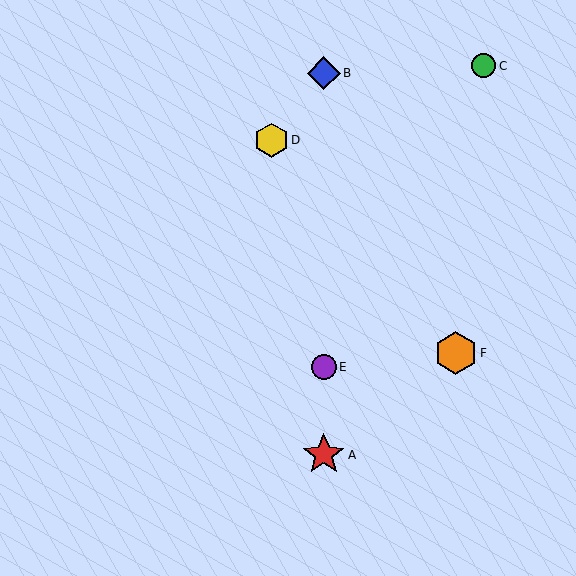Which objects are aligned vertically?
Objects A, B, E are aligned vertically.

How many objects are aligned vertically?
3 objects (A, B, E) are aligned vertically.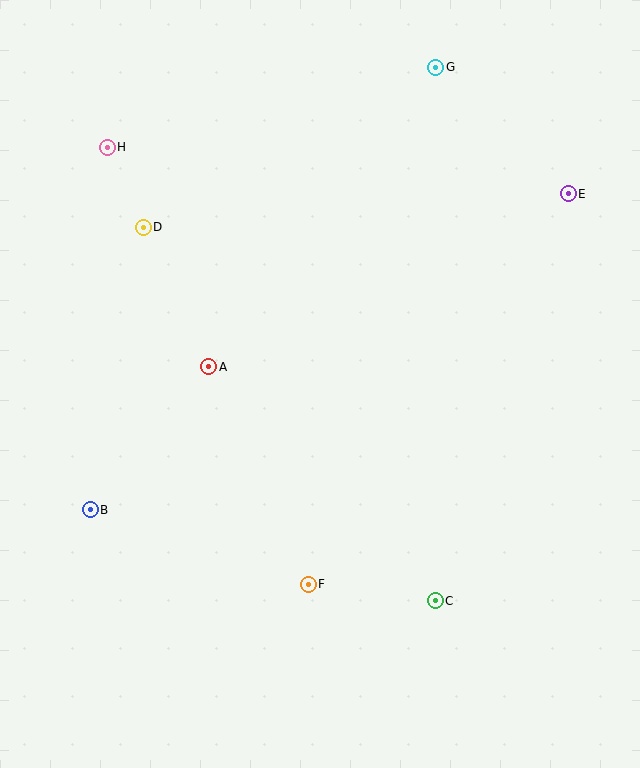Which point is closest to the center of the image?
Point A at (208, 367) is closest to the center.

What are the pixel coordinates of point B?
Point B is at (90, 510).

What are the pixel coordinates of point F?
Point F is at (308, 584).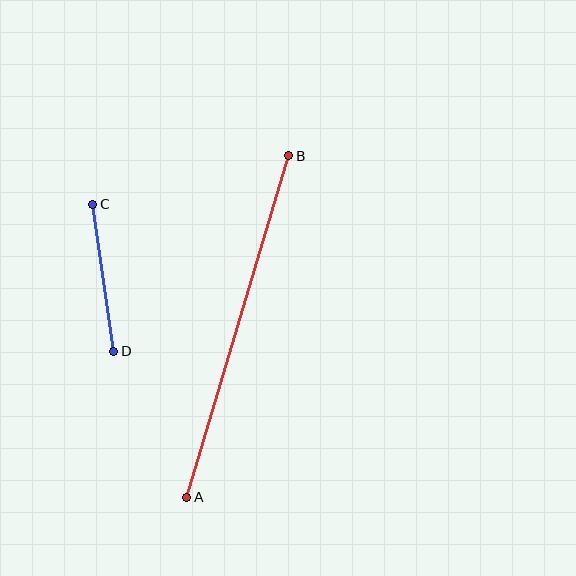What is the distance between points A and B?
The distance is approximately 356 pixels.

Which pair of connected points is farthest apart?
Points A and B are farthest apart.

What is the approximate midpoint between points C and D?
The midpoint is at approximately (103, 278) pixels.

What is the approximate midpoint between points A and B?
The midpoint is at approximately (238, 326) pixels.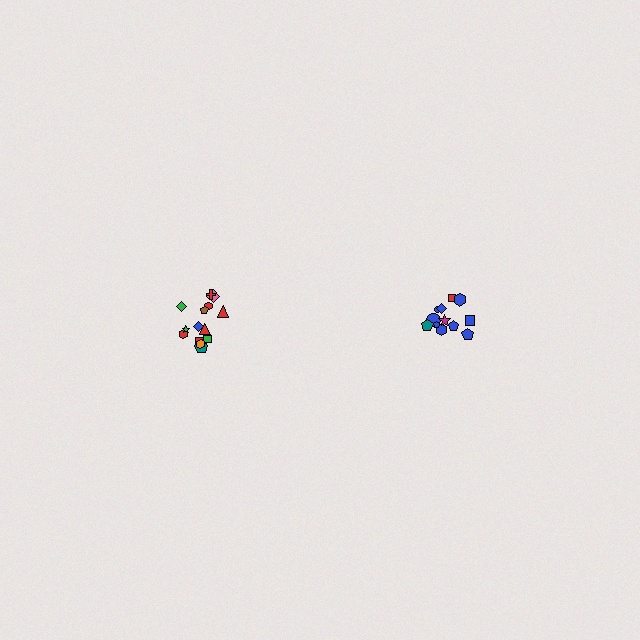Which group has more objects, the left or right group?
The left group.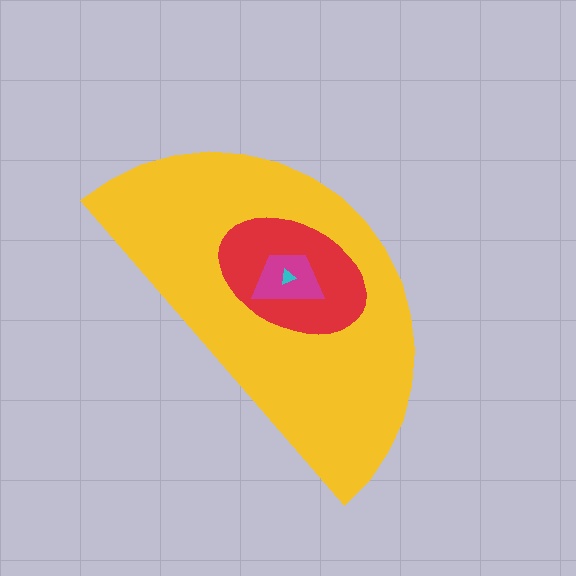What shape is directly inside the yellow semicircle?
The red ellipse.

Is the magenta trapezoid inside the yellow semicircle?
Yes.